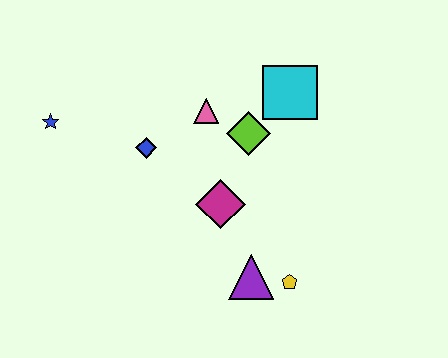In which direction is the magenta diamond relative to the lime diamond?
The magenta diamond is below the lime diamond.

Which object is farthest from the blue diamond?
The yellow pentagon is farthest from the blue diamond.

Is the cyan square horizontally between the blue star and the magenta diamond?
No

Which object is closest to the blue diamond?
The pink triangle is closest to the blue diamond.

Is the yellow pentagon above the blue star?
No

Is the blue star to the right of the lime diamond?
No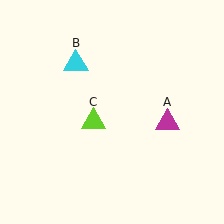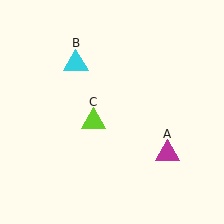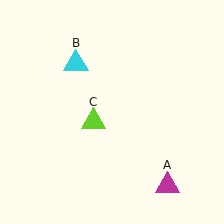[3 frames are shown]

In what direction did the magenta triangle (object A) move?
The magenta triangle (object A) moved down.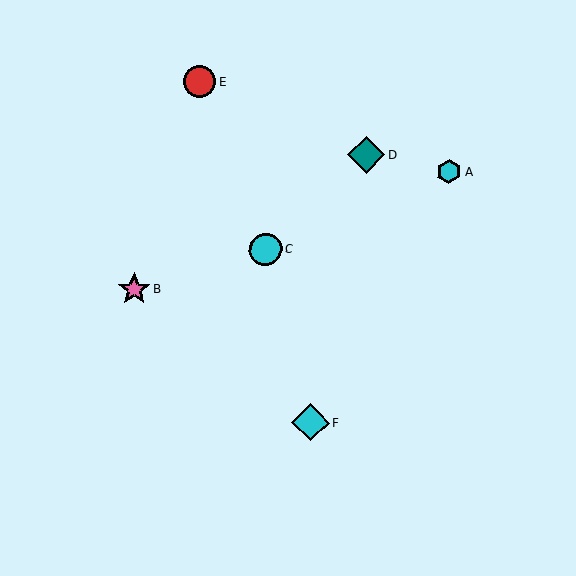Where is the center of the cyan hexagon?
The center of the cyan hexagon is at (449, 172).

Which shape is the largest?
The cyan diamond (labeled F) is the largest.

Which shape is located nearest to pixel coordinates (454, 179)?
The cyan hexagon (labeled A) at (449, 172) is nearest to that location.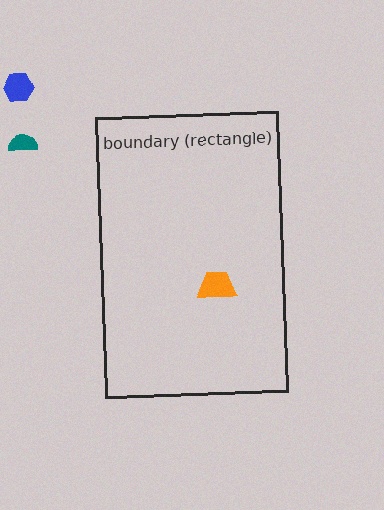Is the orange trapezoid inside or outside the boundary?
Inside.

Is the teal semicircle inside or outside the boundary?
Outside.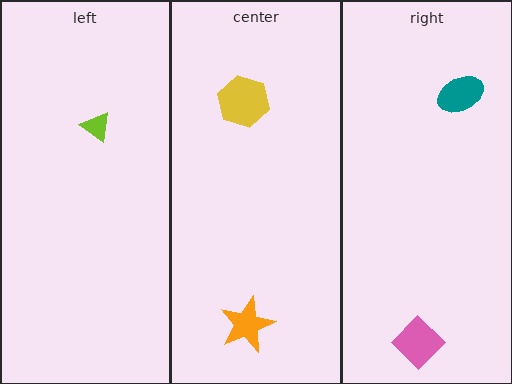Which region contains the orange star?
The center region.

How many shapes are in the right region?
2.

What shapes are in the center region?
The orange star, the yellow hexagon.